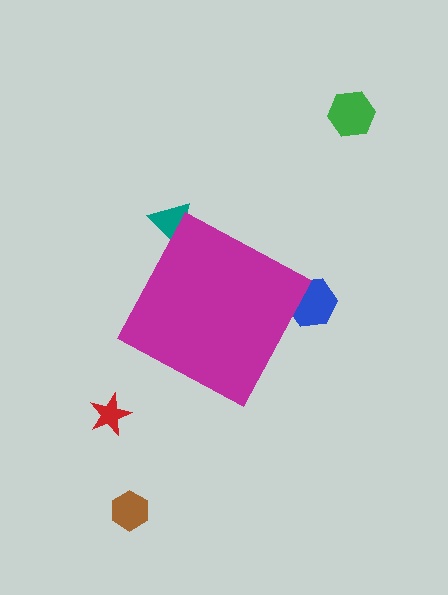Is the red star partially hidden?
No, the red star is fully visible.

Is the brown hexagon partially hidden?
No, the brown hexagon is fully visible.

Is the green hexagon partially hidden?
No, the green hexagon is fully visible.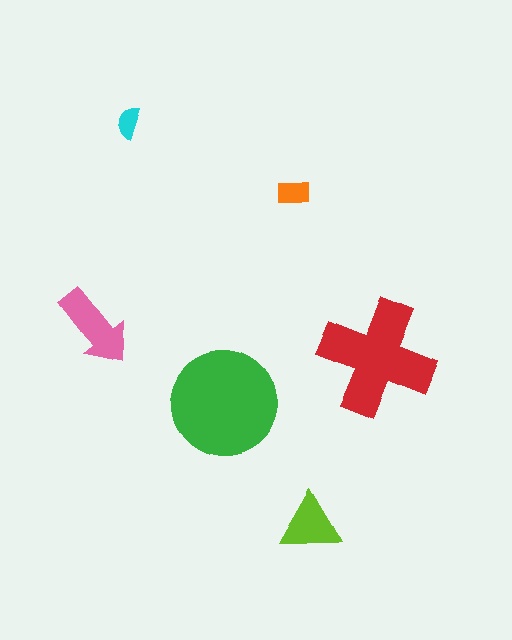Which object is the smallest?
The cyan semicircle.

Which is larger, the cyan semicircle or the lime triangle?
The lime triangle.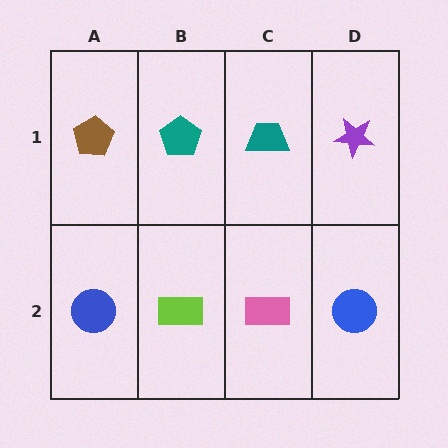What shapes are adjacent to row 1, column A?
A blue circle (row 2, column A), a teal pentagon (row 1, column B).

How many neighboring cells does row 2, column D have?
2.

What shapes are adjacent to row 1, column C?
A pink rectangle (row 2, column C), a teal pentagon (row 1, column B), a purple star (row 1, column D).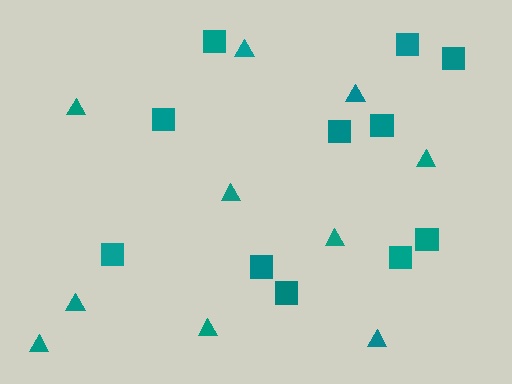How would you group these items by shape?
There are 2 groups: one group of squares (11) and one group of triangles (10).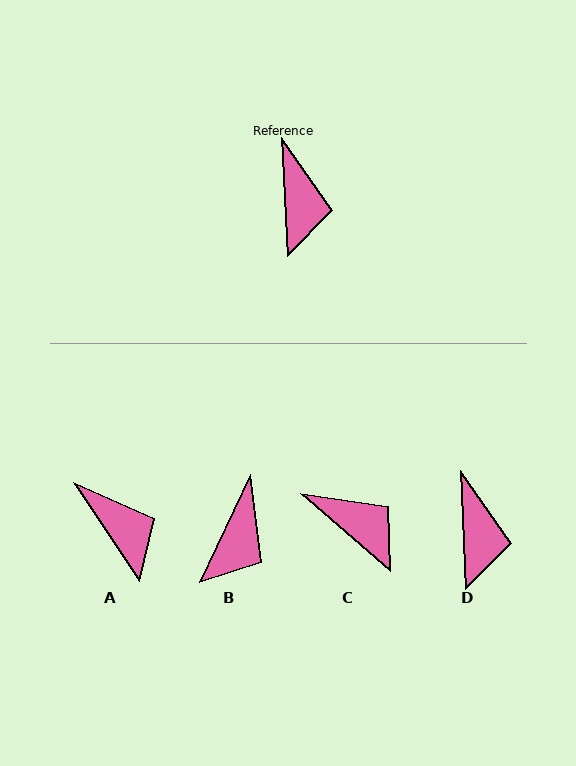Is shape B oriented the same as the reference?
No, it is off by about 28 degrees.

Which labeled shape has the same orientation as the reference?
D.